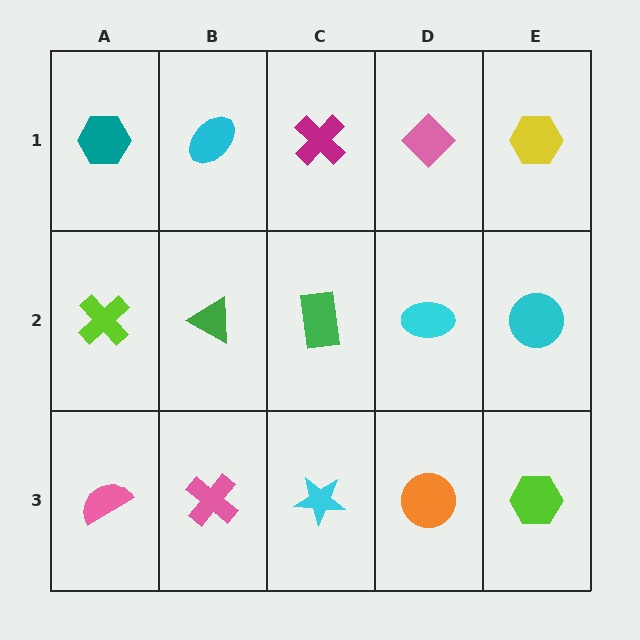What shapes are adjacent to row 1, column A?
A lime cross (row 2, column A), a cyan ellipse (row 1, column B).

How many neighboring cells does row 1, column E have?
2.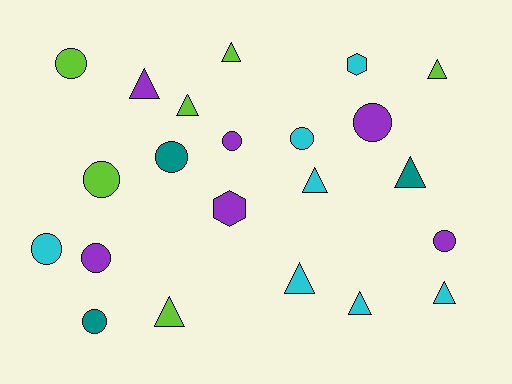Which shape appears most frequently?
Circle, with 10 objects.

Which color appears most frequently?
Cyan, with 7 objects.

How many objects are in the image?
There are 22 objects.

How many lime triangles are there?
There are 4 lime triangles.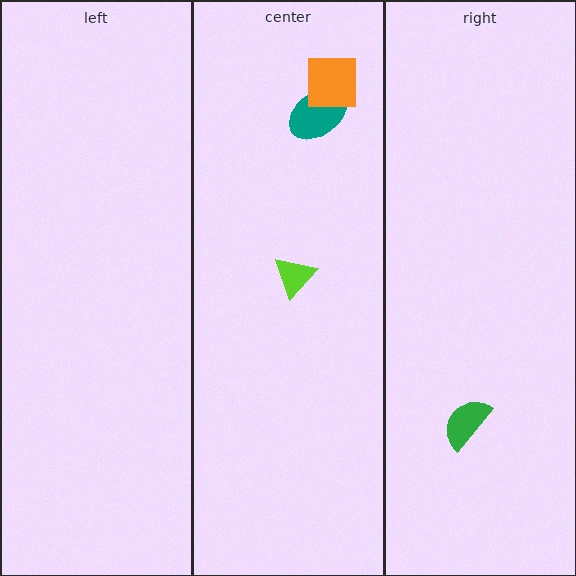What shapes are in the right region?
The green semicircle.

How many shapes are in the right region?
1.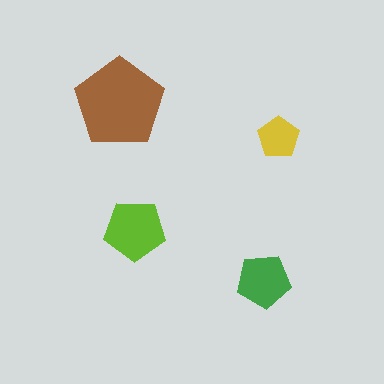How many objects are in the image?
There are 4 objects in the image.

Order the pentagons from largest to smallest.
the brown one, the lime one, the green one, the yellow one.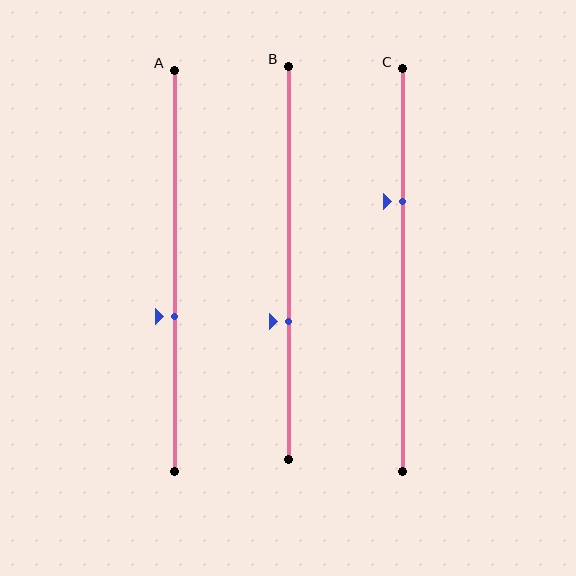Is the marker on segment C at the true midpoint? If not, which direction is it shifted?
No, the marker on segment C is shifted upward by about 17% of the segment length.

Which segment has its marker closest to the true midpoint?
Segment A has its marker closest to the true midpoint.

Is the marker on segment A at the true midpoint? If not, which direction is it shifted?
No, the marker on segment A is shifted downward by about 11% of the segment length.